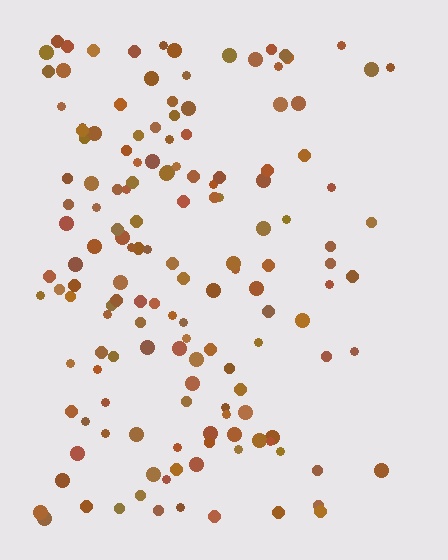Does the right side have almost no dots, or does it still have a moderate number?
Still a moderate number, just noticeably fewer than the left.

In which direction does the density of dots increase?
From right to left, with the left side densest.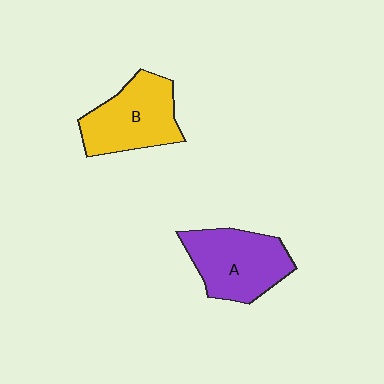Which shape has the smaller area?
Shape B (yellow).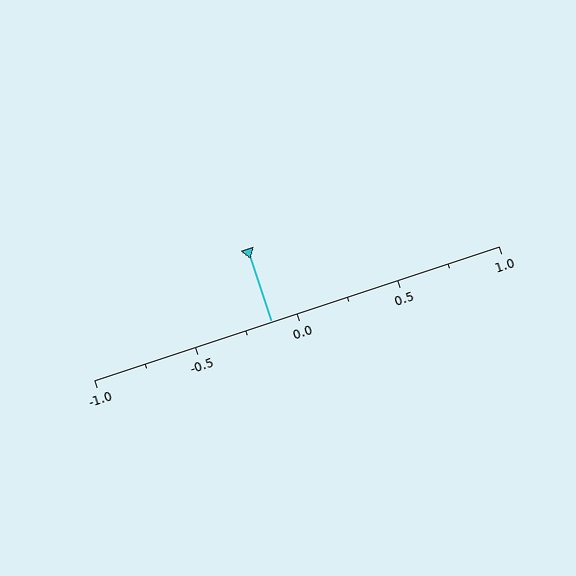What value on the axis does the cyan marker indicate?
The marker indicates approximately -0.12.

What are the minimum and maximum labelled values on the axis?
The axis runs from -1.0 to 1.0.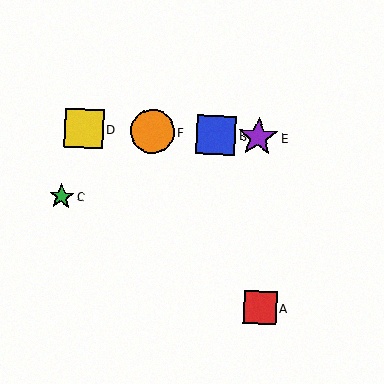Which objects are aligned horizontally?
Objects B, D, E, F are aligned horizontally.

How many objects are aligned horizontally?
4 objects (B, D, E, F) are aligned horizontally.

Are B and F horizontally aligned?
Yes, both are at y≈135.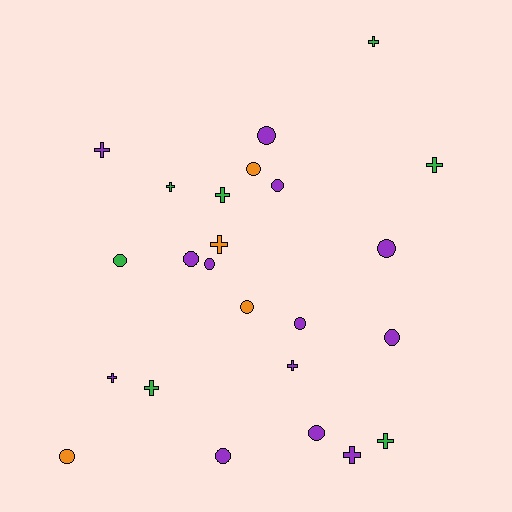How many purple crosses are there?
There are 4 purple crosses.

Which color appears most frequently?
Purple, with 13 objects.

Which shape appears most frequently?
Circle, with 13 objects.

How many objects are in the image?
There are 24 objects.